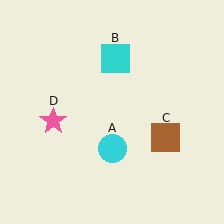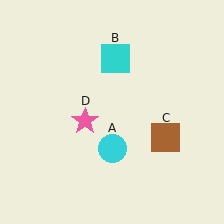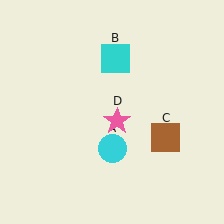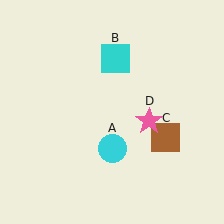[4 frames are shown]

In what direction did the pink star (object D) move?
The pink star (object D) moved right.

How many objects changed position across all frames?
1 object changed position: pink star (object D).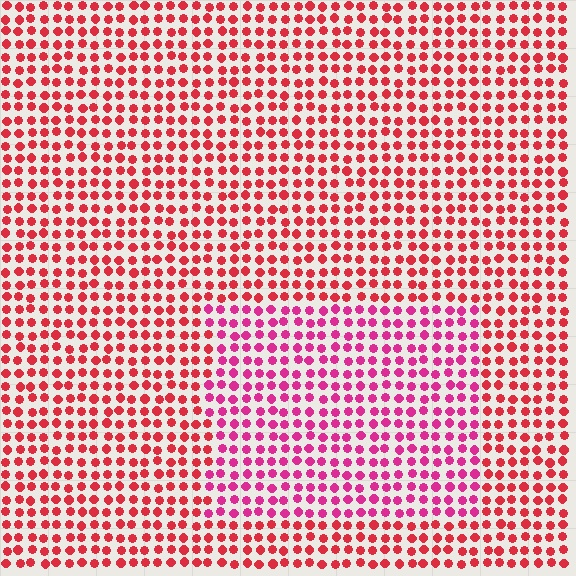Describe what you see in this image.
The image is filled with small red elements in a uniform arrangement. A rectangle-shaped region is visible where the elements are tinted to a slightly different hue, forming a subtle color boundary.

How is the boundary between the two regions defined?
The boundary is defined purely by a slight shift in hue (about 29 degrees). Spacing, size, and orientation are identical on both sides.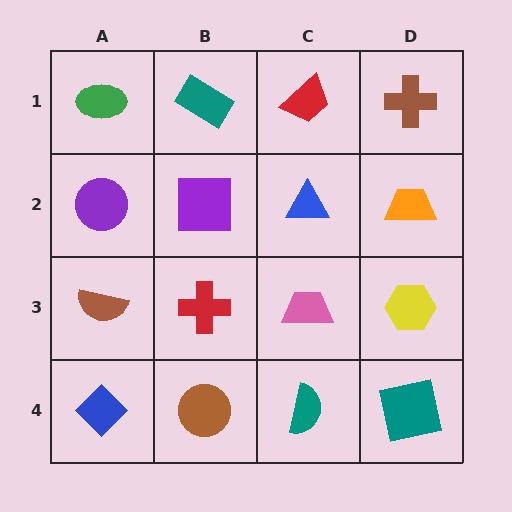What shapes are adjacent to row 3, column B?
A purple square (row 2, column B), a brown circle (row 4, column B), a brown semicircle (row 3, column A), a pink trapezoid (row 3, column C).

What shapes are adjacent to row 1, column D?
An orange trapezoid (row 2, column D), a red trapezoid (row 1, column C).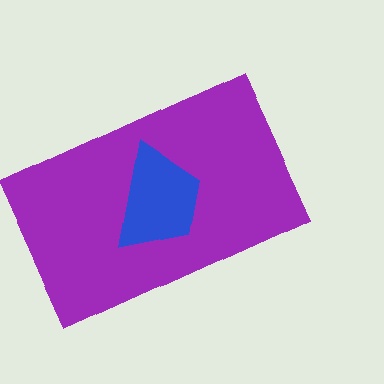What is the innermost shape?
The blue trapezoid.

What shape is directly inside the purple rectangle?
The blue trapezoid.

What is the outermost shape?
The purple rectangle.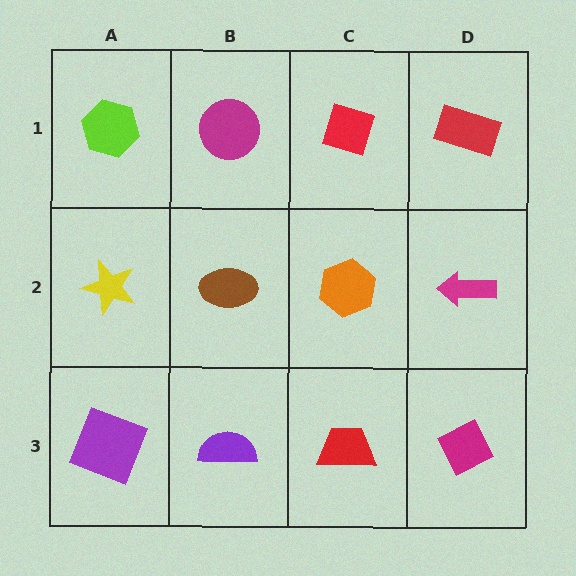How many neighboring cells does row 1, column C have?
3.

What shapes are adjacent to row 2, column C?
A red diamond (row 1, column C), a red trapezoid (row 3, column C), a brown ellipse (row 2, column B), a magenta arrow (row 2, column D).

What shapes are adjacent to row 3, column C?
An orange hexagon (row 2, column C), a purple semicircle (row 3, column B), a magenta diamond (row 3, column D).